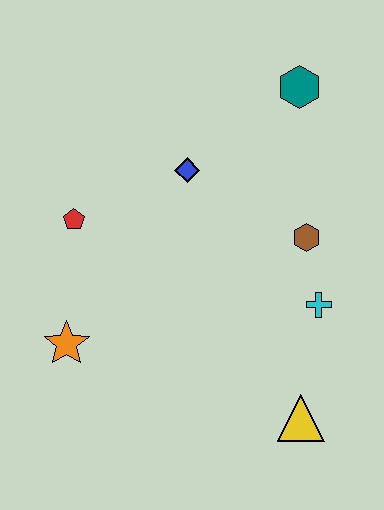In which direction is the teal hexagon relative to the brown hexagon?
The teal hexagon is above the brown hexagon.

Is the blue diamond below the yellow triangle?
No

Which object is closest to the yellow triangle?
The cyan cross is closest to the yellow triangle.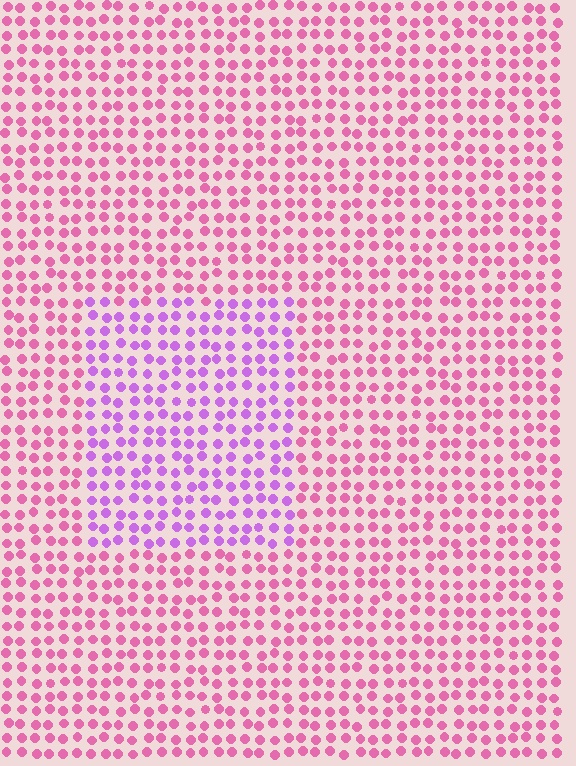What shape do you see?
I see a rectangle.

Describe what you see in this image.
The image is filled with small pink elements in a uniform arrangement. A rectangle-shaped region is visible where the elements are tinted to a slightly different hue, forming a subtle color boundary.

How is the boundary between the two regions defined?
The boundary is defined purely by a slight shift in hue (about 40 degrees). Spacing, size, and orientation are identical on both sides.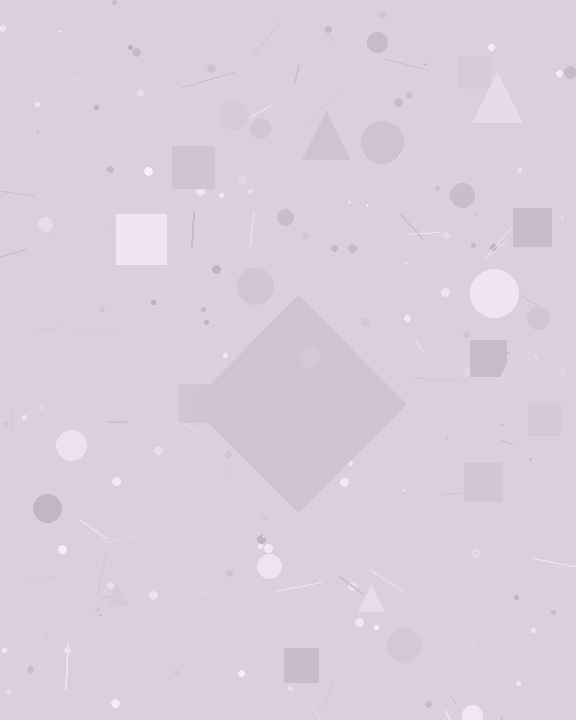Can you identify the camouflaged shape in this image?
The camouflaged shape is a diamond.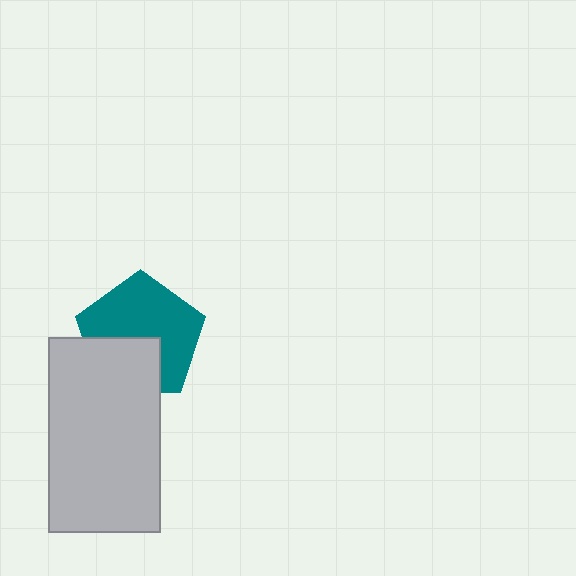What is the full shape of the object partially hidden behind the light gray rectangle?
The partially hidden object is a teal pentagon.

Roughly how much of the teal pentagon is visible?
About half of it is visible (roughly 65%).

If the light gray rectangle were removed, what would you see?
You would see the complete teal pentagon.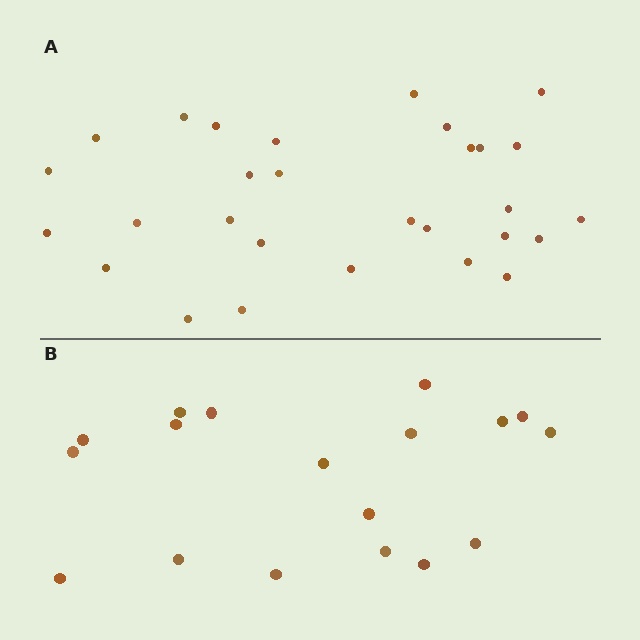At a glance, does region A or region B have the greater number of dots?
Region A (the top region) has more dots.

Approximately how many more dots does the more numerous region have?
Region A has roughly 12 or so more dots than region B.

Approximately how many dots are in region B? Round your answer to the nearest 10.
About 20 dots. (The exact count is 18, which rounds to 20.)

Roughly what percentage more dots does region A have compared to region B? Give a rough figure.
About 60% more.